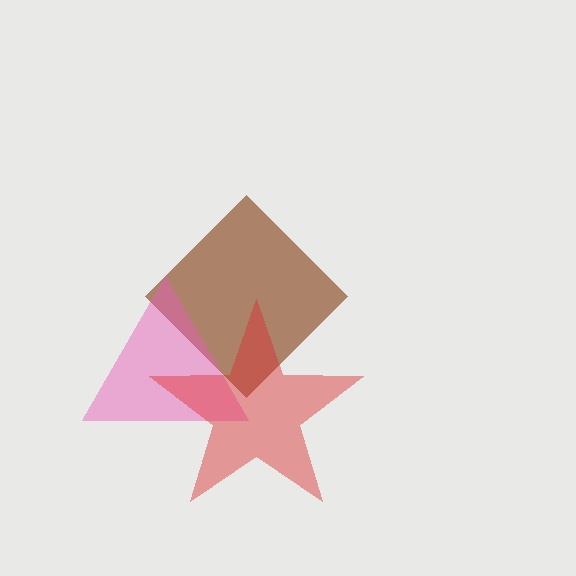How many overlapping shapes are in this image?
There are 3 overlapping shapes in the image.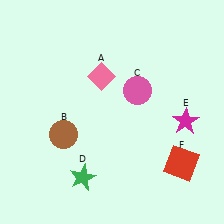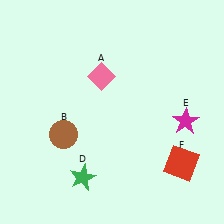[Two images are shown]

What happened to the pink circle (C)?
The pink circle (C) was removed in Image 2. It was in the top-right area of Image 1.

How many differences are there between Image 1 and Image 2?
There is 1 difference between the two images.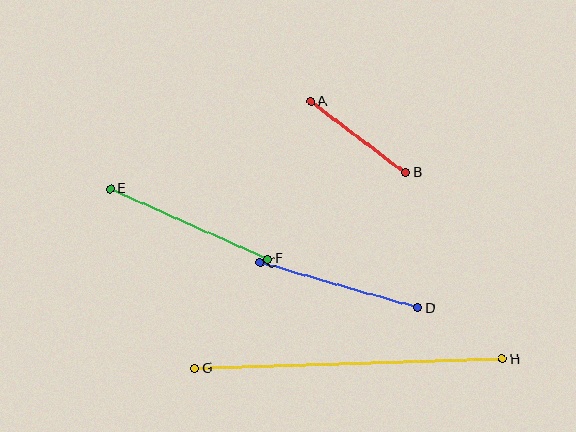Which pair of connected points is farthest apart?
Points G and H are farthest apart.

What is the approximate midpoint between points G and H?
The midpoint is at approximately (348, 364) pixels.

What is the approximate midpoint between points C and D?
The midpoint is at approximately (339, 285) pixels.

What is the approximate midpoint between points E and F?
The midpoint is at approximately (189, 224) pixels.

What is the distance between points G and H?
The distance is approximately 308 pixels.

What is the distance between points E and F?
The distance is approximately 173 pixels.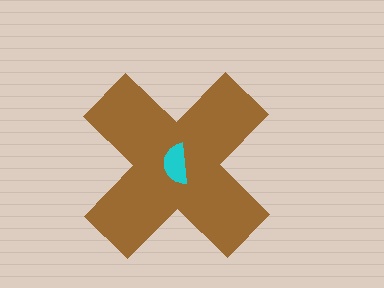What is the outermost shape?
The brown cross.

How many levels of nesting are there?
2.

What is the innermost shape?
The cyan semicircle.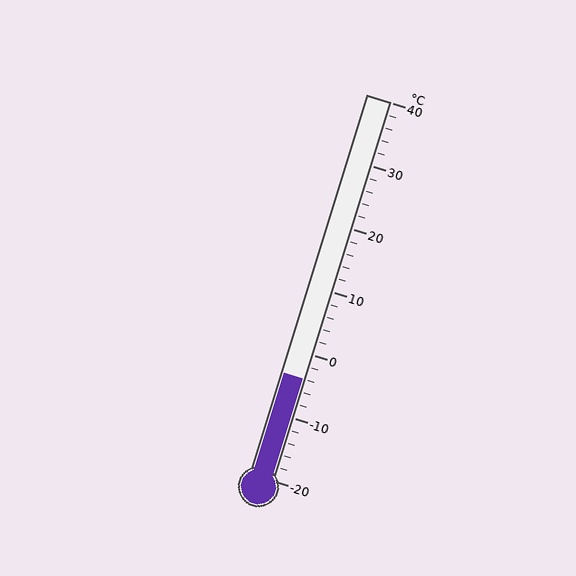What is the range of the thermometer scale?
The thermometer scale ranges from -20°C to 40°C.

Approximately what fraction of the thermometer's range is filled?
The thermometer is filled to approximately 25% of its range.